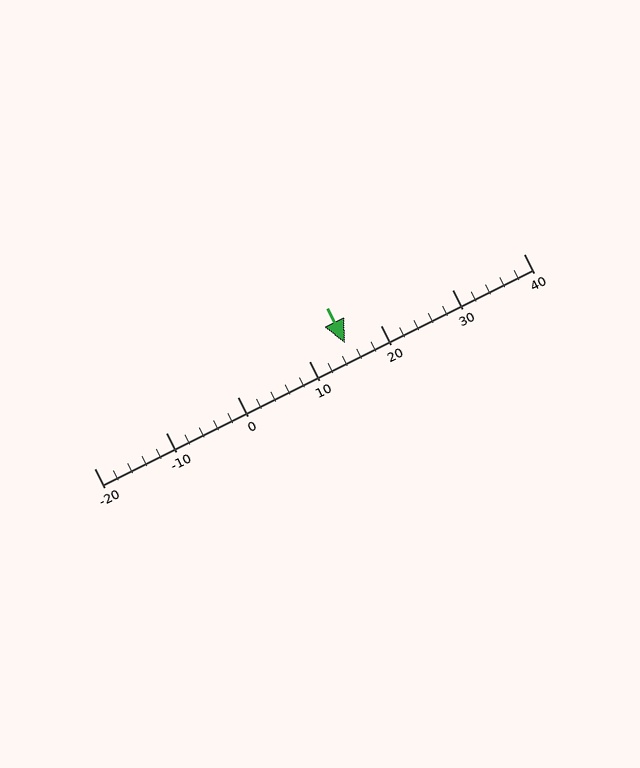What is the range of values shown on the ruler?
The ruler shows values from -20 to 40.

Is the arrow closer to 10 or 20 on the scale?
The arrow is closer to 20.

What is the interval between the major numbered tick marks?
The major tick marks are spaced 10 units apart.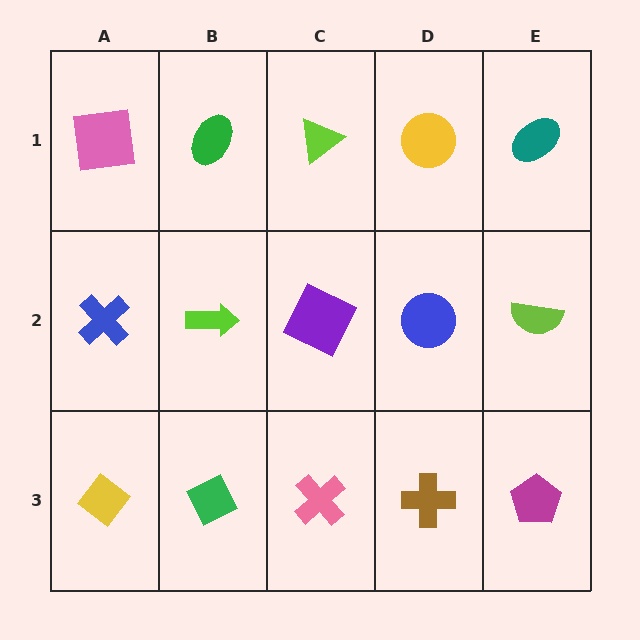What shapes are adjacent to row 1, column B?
A lime arrow (row 2, column B), a pink square (row 1, column A), a lime triangle (row 1, column C).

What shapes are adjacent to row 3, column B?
A lime arrow (row 2, column B), a yellow diamond (row 3, column A), a pink cross (row 3, column C).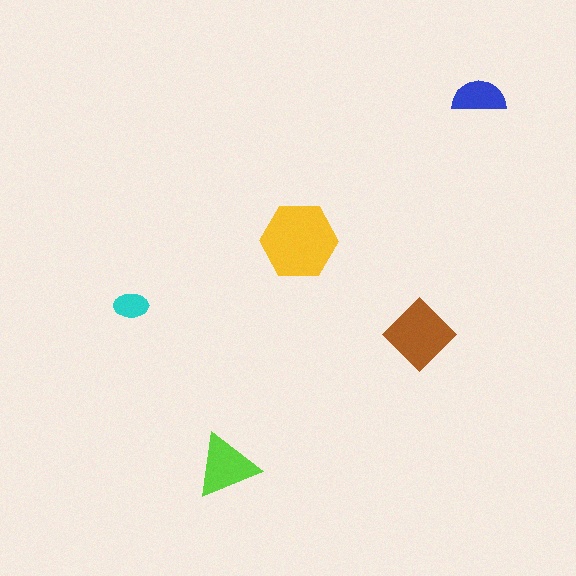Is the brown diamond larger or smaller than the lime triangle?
Larger.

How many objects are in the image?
There are 5 objects in the image.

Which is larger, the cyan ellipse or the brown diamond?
The brown diamond.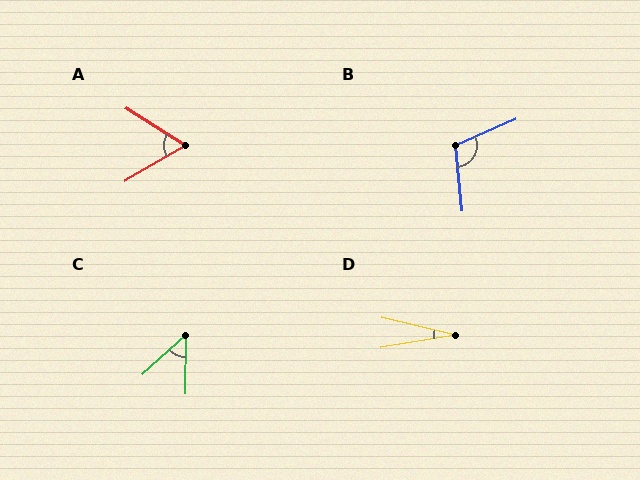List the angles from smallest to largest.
D (23°), C (48°), A (62°), B (109°).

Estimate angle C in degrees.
Approximately 48 degrees.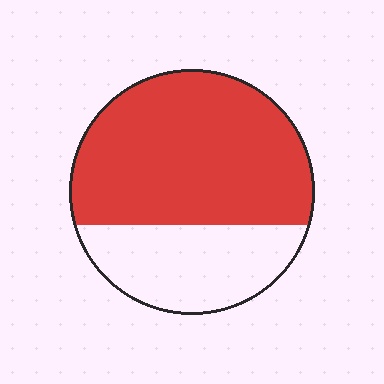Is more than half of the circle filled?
Yes.